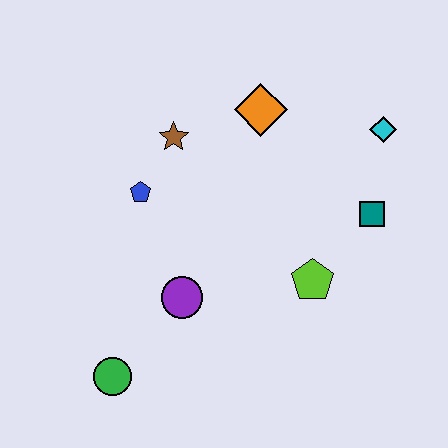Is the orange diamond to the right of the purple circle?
Yes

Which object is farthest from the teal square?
The green circle is farthest from the teal square.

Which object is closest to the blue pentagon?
The brown star is closest to the blue pentagon.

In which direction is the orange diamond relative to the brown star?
The orange diamond is to the right of the brown star.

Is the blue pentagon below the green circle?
No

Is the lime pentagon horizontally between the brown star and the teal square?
Yes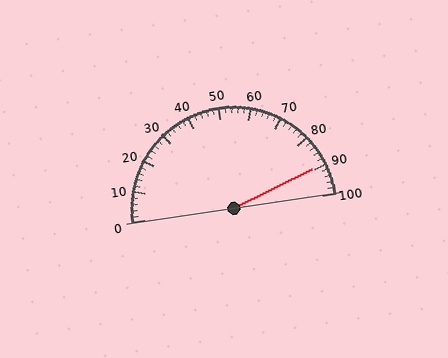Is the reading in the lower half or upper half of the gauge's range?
The reading is in the upper half of the range (0 to 100).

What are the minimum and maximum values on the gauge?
The gauge ranges from 0 to 100.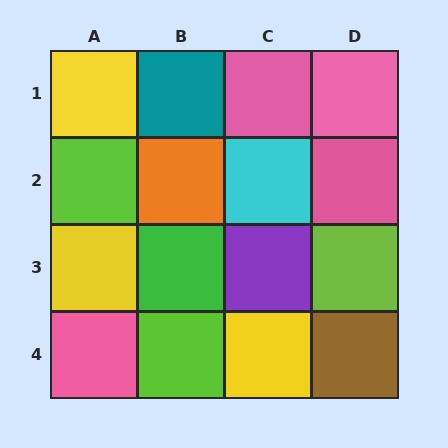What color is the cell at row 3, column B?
Green.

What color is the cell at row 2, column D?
Pink.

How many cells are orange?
1 cell is orange.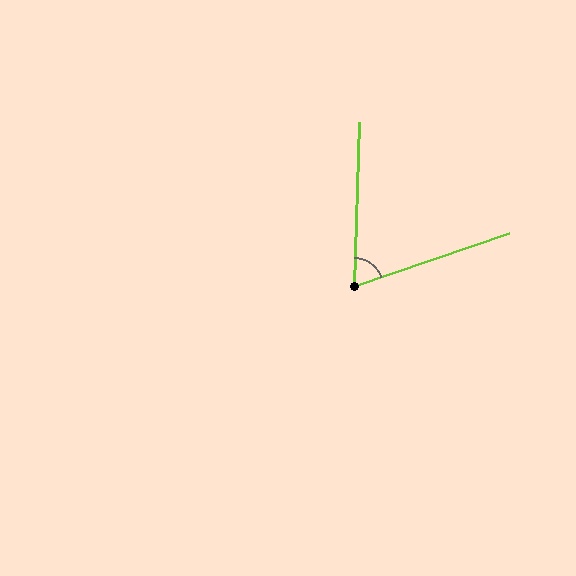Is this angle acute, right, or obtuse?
It is acute.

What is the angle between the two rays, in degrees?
Approximately 69 degrees.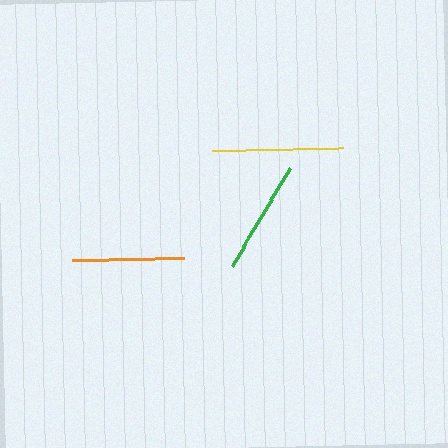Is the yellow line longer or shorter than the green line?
The yellow line is longer than the green line.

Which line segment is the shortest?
The orange line is the shortest at approximately 112 pixels.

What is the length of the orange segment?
The orange segment is approximately 112 pixels long.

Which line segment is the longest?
The yellow line is the longest at approximately 131 pixels.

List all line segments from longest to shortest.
From longest to shortest: yellow, green, orange.